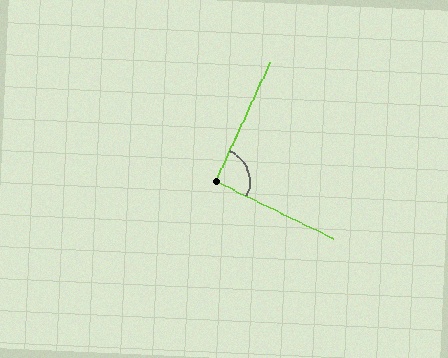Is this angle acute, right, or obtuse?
It is approximately a right angle.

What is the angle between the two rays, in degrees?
Approximately 92 degrees.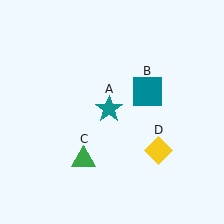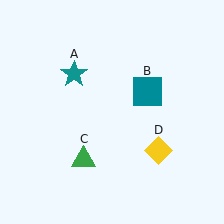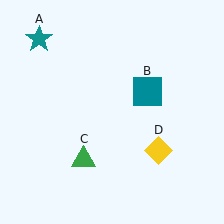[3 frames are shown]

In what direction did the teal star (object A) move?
The teal star (object A) moved up and to the left.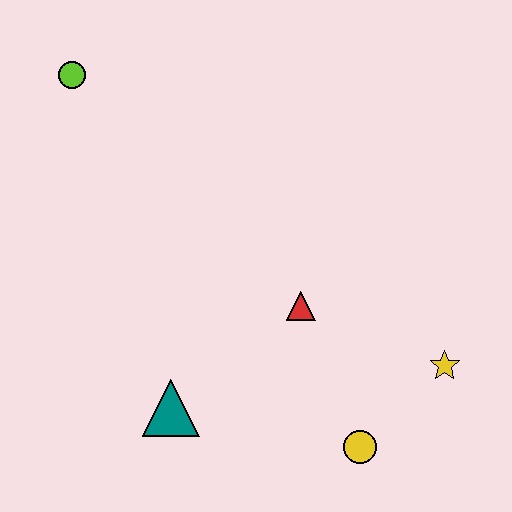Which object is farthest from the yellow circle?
The lime circle is farthest from the yellow circle.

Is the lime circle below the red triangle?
No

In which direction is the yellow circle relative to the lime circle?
The yellow circle is below the lime circle.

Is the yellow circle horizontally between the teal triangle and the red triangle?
No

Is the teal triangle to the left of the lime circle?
No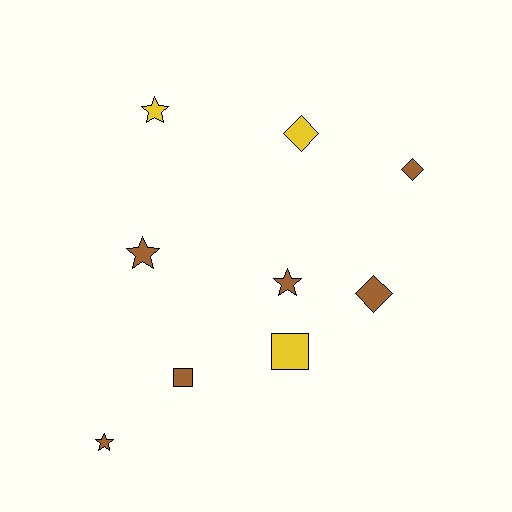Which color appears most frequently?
Brown, with 6 objects.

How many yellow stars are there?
There is 1 yellow star.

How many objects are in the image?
There are 9 objects.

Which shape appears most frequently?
Star, with 4 objects.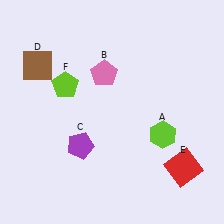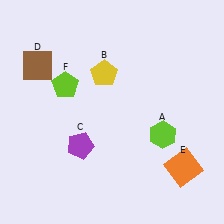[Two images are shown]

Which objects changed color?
B changed from pink to yellow. E changed from red to orange.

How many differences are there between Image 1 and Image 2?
There are 2 differences between the two images.